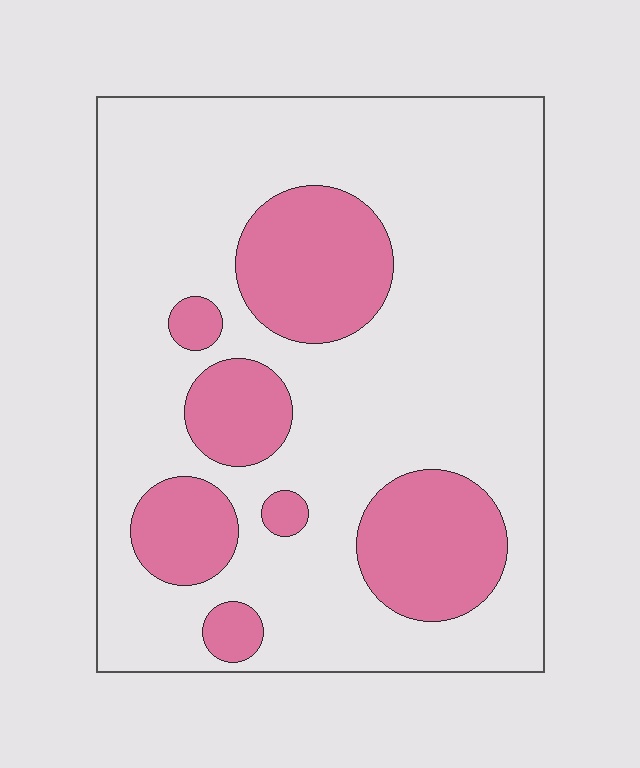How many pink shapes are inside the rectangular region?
7.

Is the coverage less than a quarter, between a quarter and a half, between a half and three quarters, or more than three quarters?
Less than a quarter.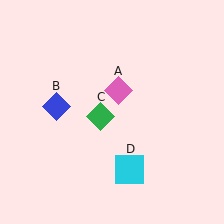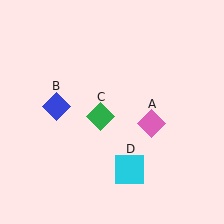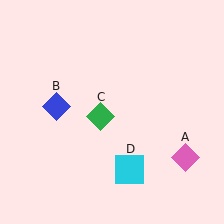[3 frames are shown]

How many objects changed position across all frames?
1 object changed position: pink diamond (object A).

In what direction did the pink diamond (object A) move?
The pink diamond (object A) moved down and to the right.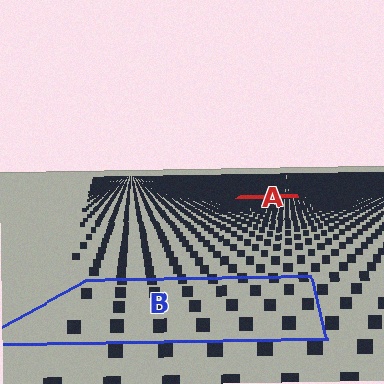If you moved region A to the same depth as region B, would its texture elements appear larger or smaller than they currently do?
They would appear larger. At a closer depth, the same texture elements are projected at a bigger on-screen size.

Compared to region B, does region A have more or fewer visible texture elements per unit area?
Region A has more texture elements per unit area — they are packed more densely because it is farther away.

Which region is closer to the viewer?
Region B is closer. The texture elements there are larger and more spread out.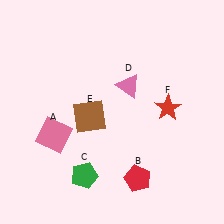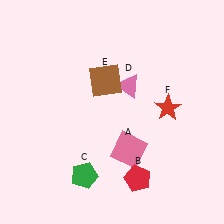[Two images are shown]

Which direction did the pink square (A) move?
The pink square (A) moved right.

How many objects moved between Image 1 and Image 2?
2 objects moved between the two images.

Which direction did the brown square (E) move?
The brown square (E) moved up.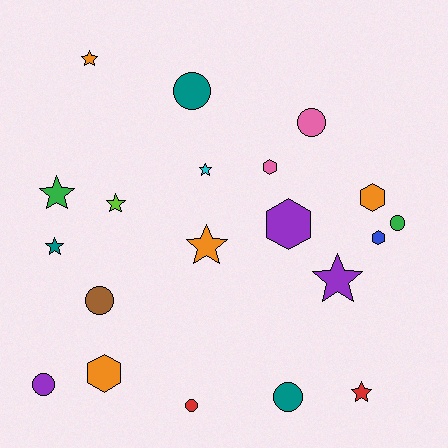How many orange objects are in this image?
There are 4 orange objects.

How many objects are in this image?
There are 20 objects.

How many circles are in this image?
There are 7 circles.